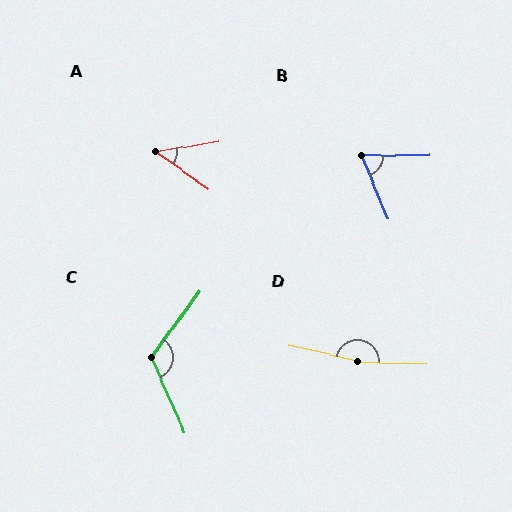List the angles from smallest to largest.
A (44°), B (68°), C (120°), D (169°).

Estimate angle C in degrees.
Approximately 120 degrees.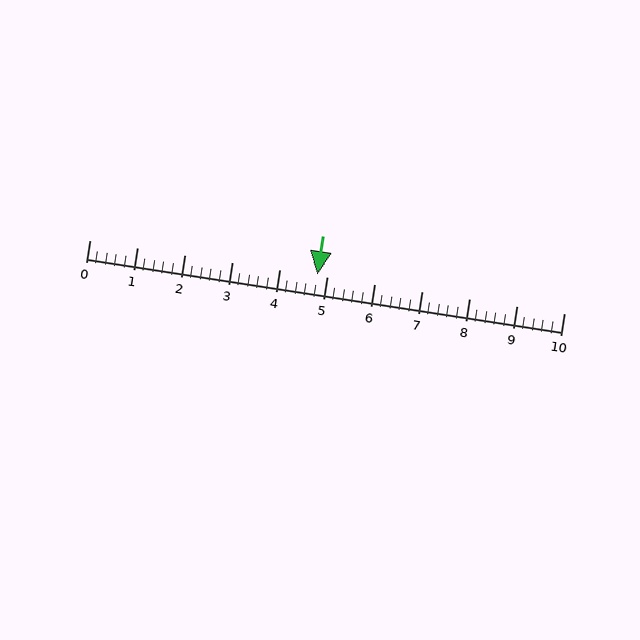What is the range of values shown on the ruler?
The ruler shows values from 0 to 10.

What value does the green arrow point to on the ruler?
The green arrow points to approximately 4.8.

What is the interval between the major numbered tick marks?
The major tick marks are spaced 1 units apart.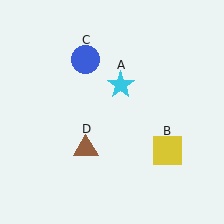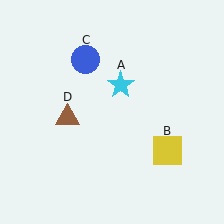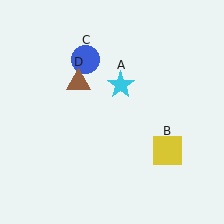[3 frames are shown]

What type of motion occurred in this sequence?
The brown triangle (object D) rotated clockwise around the center of the scene.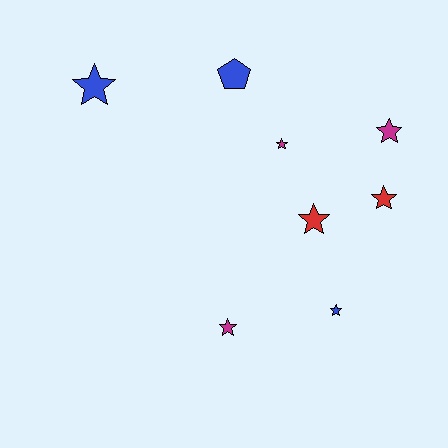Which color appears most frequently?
Magenta, with 3 objects.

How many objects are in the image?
There are 8 objects.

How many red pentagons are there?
There are no red pentagons.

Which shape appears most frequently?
Star, with 7 objects.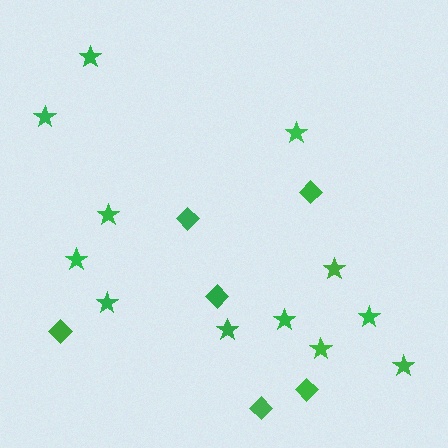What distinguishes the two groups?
There are 2 groups: one group of stars (12) and one group of diamonds (6).